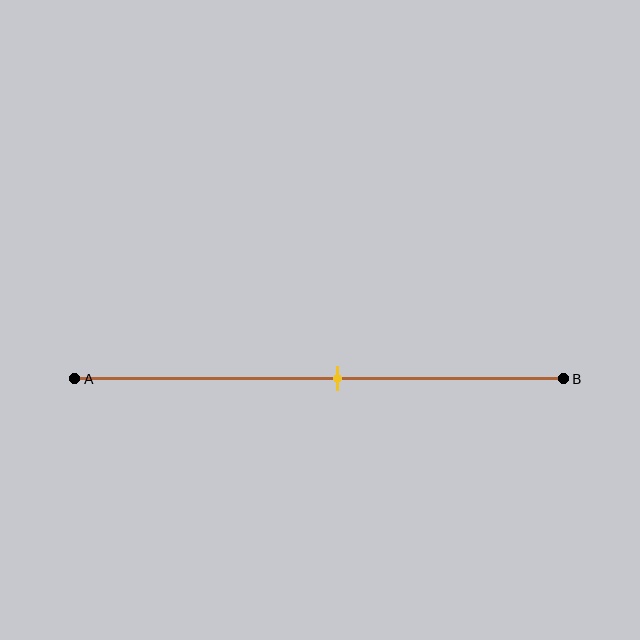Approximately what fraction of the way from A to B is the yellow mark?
The yellow mark is approximately 55% of the way from A to B.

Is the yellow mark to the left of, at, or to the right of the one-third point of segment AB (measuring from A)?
The yellow mark is to the right of the one-third point of segment AB.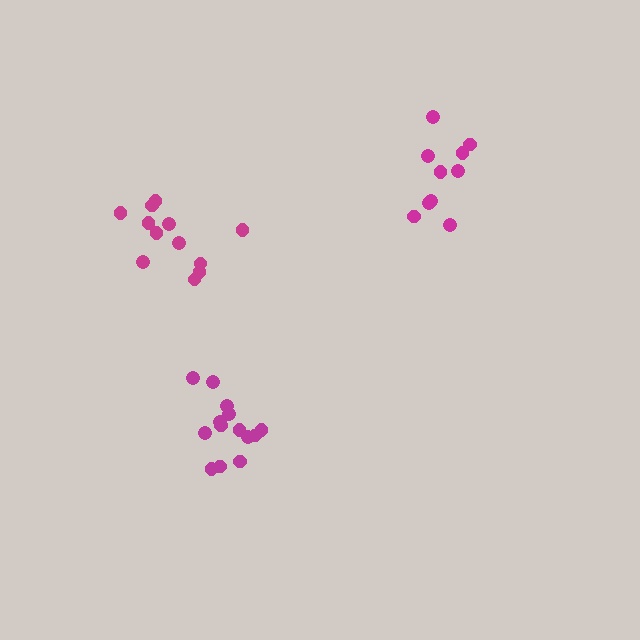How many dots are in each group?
Group 1: 12 dots, Group 2: 10 dots, Group 3: 15 dots (37 total).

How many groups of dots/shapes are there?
There are 3 groups.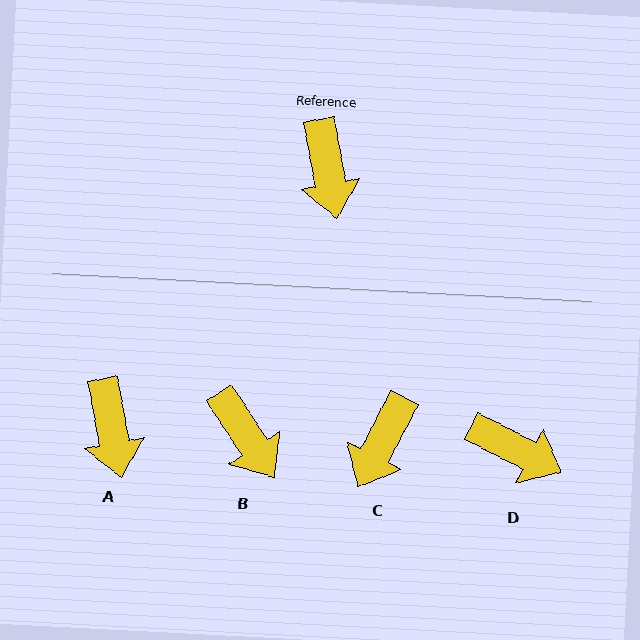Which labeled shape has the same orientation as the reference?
A.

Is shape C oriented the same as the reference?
No, it is off by about 38 degrees.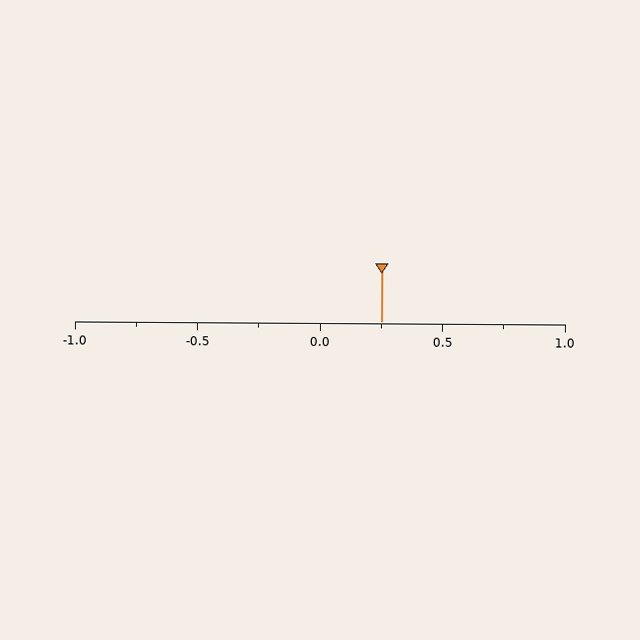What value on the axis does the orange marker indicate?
The marker indicates approximately 0.25.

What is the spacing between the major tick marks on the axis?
The major ticks are spaced 0.5 apart.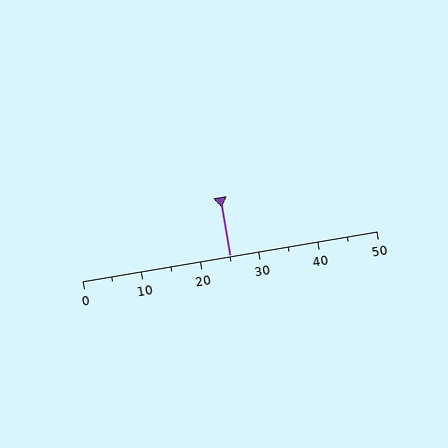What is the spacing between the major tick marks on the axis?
The major ticks are spaced 10 apart.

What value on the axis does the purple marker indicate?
The marker indicates approximately 25.